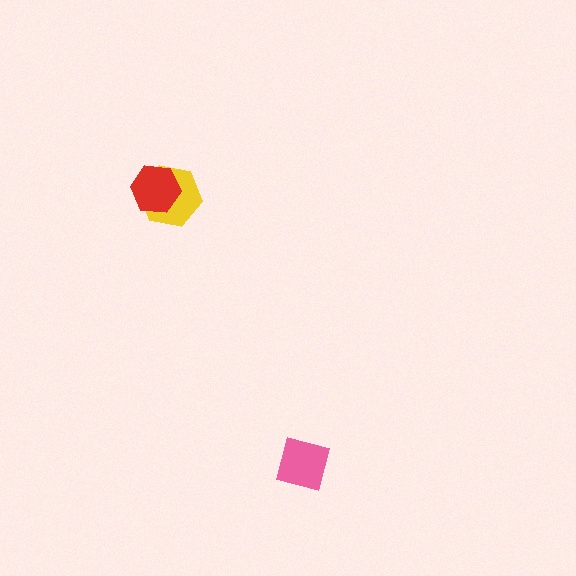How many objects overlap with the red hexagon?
1 object overlaps with the red hexagon.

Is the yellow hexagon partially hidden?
Yes, it is partially covered by another shape.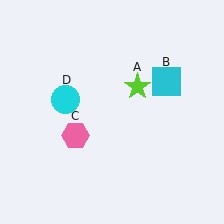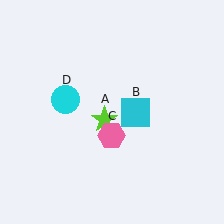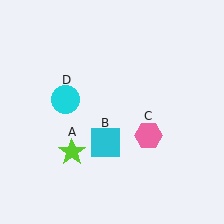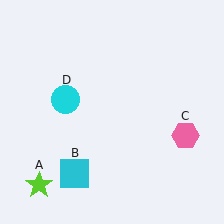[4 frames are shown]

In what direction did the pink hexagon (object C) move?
The pink hexagon (object C) moved right.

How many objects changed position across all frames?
3 objects changed position: lime star (object A), cyan square (object B), pink hexagon (object C).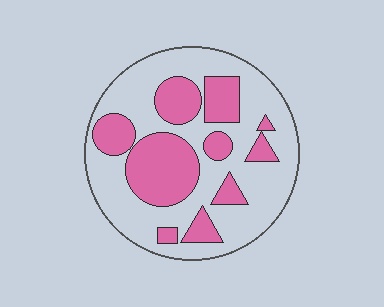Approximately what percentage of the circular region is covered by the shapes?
Approximately 35%.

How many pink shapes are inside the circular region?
10.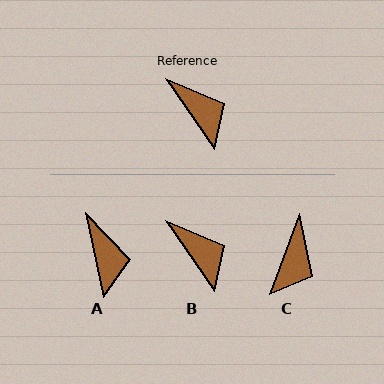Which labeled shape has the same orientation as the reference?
B.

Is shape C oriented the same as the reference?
No, it is off by about 55 degrees.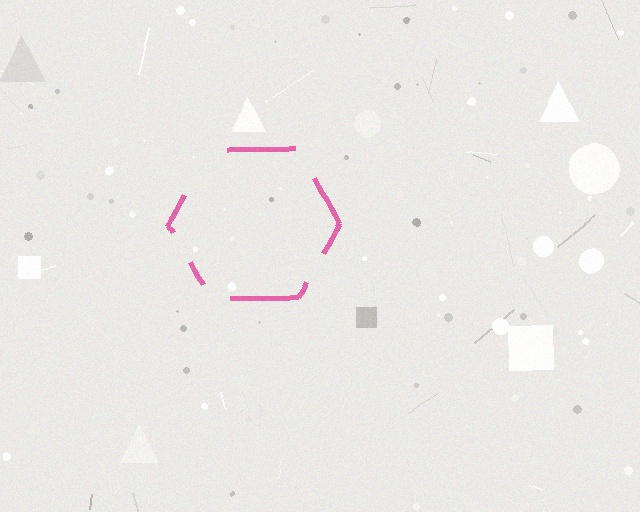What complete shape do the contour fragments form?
The contour fragments form a hexagon.